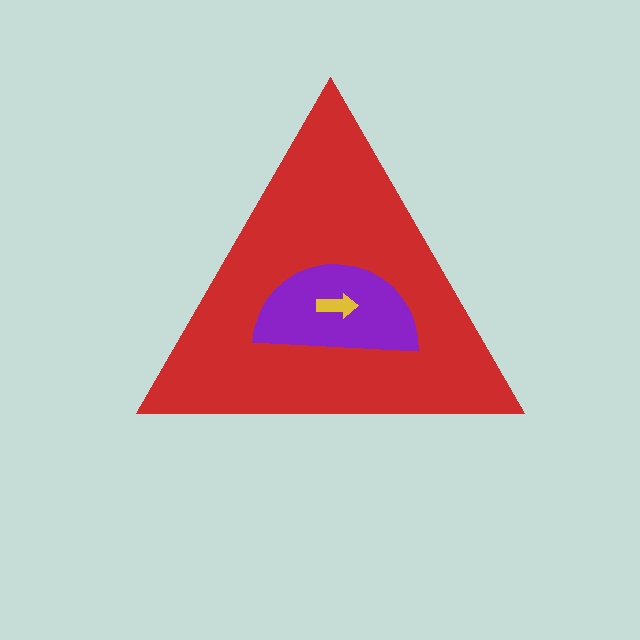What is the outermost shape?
The red triangle.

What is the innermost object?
The yellow arrow.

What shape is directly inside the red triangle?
The purple semicircle.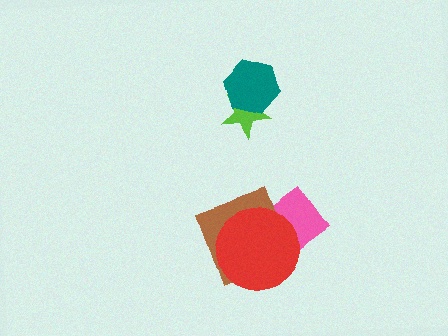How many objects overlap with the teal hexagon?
1 object overlaps with the teal hexagon.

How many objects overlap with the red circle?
2 objects overlap with the red circle.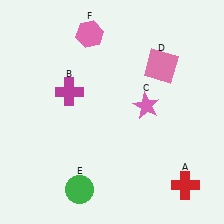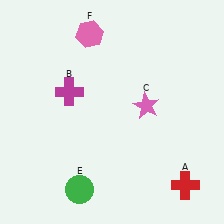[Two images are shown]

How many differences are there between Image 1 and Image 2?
There is 1 difference between the two images.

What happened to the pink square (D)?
The pink square (D) was removed in Image 2. It was in the top-right area of Image 1.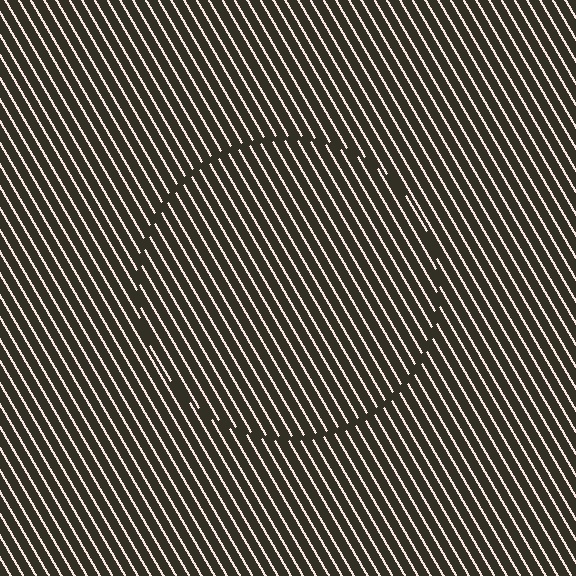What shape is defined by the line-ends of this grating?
An illusory circle. The interior of the shape contains the same grating, shifted by half a period — the contour is defined by the phase discontinuity where line-ends from the inner and outer gratings abut.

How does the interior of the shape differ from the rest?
The interior of the shape contains the same grating, shifted by half a period — the contour is defined by the phase discontinuity where line-ends from the inner and outer gratings abut.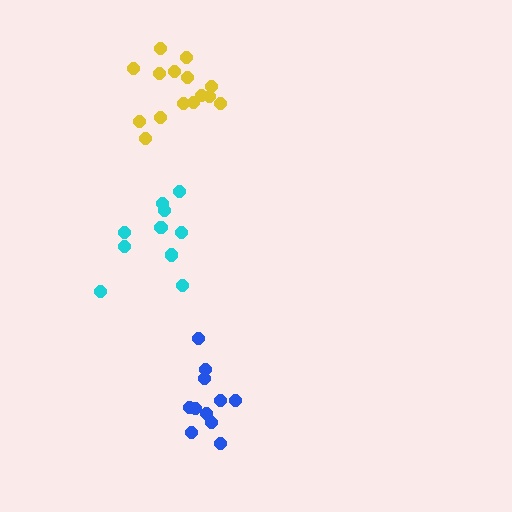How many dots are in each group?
Group 1: 10 dots, Group 2: 11 dots, Group 3: 15 dots (36 total).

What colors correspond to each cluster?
The clusters are colored: cyan, blue, yellow.